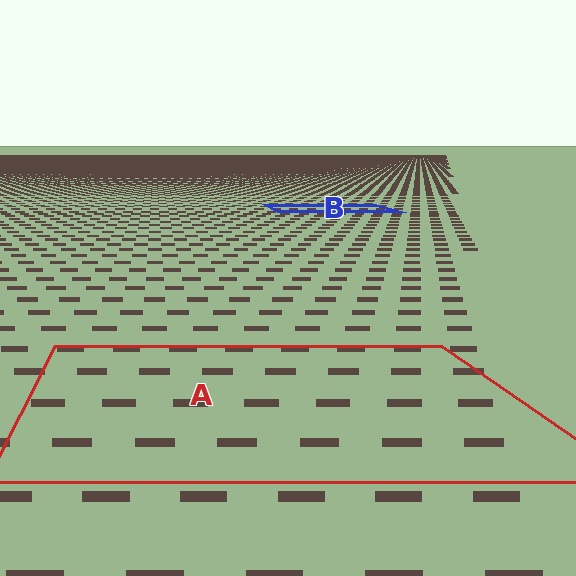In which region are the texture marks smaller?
The texture marks are smaller in region B, because it is farther away.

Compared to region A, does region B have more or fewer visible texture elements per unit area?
Region B has more texture elements per unit area — they are packed more densely because it is farther away.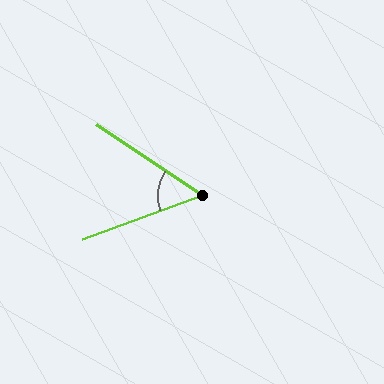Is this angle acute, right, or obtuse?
It is acute.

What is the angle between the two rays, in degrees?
Approximately 54 degrees.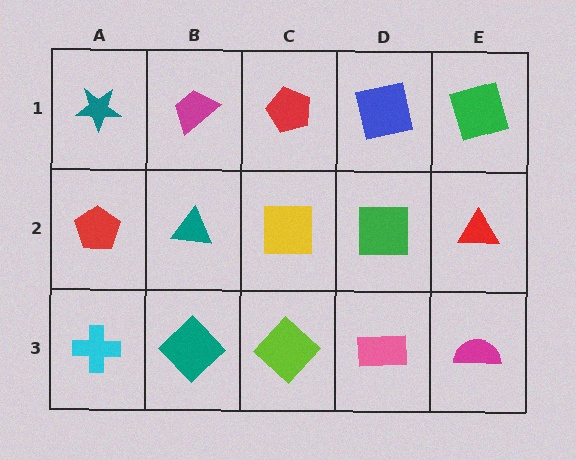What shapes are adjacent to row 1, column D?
A green square (row 2, column D), a red pentagon (row 1, column C), a green square (row 1, column E).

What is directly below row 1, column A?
A red pentagon.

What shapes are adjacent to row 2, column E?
A green square (row 1, column E), a magenta semicircle (row 3, column E), a green square (row 2, column D).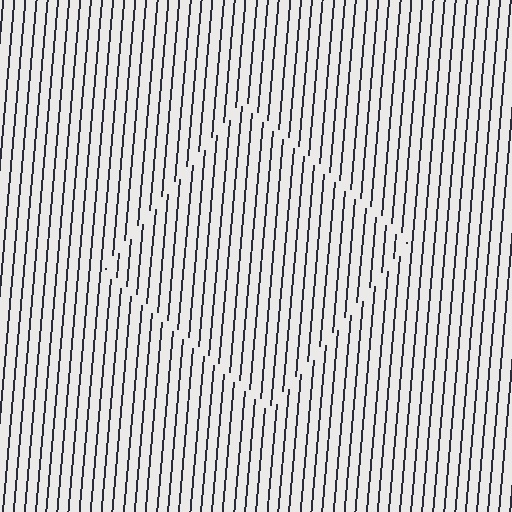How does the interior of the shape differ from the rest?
The interior of the shape contains the same grating, shifted by half a period — the contour is defined by the phase discontinuity where line-ends from the inner and outer gratings abut.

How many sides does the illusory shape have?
4 sides — the line-ends trace a square.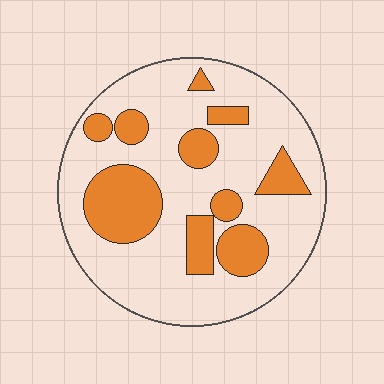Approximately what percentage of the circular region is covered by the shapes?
Approximately 25%.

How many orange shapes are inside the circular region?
10.